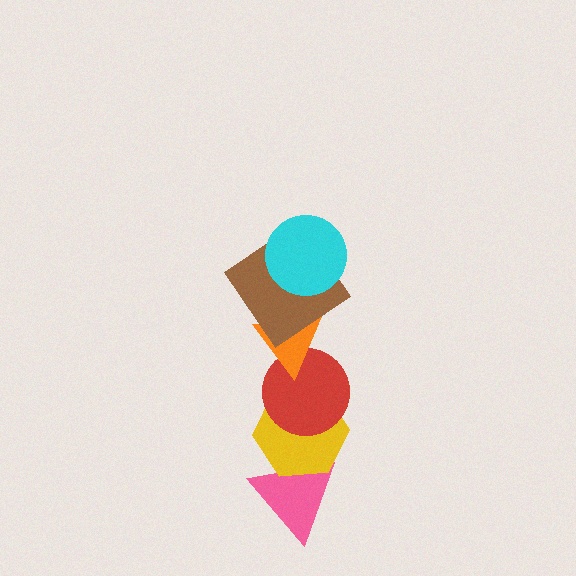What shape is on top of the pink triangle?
The yellow hexagon is on top of the pink triangle.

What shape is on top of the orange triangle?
The brown diamond is on top of the orange triangle.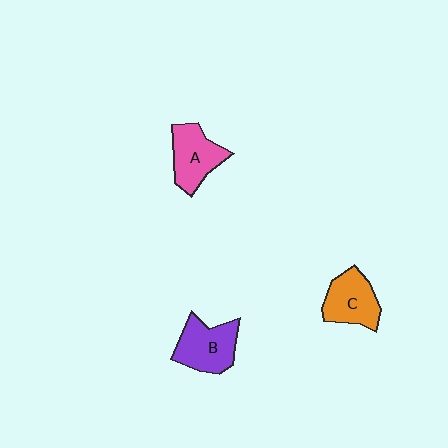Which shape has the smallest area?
Shape C (orange).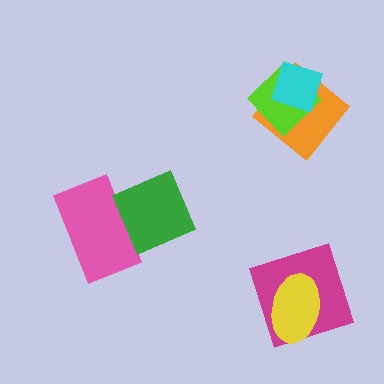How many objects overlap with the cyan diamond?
2 objects overlap with the cyan diamond.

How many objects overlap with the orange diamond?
2 objects overlap with the orange diamond.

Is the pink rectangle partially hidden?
Yes, it is partially covered by another shape.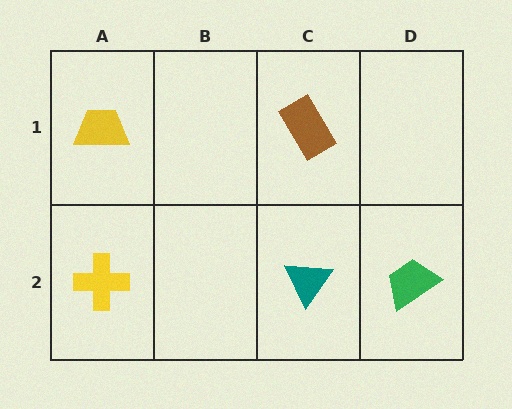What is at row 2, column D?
A green trapezoid.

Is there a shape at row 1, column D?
No, that cell is empty.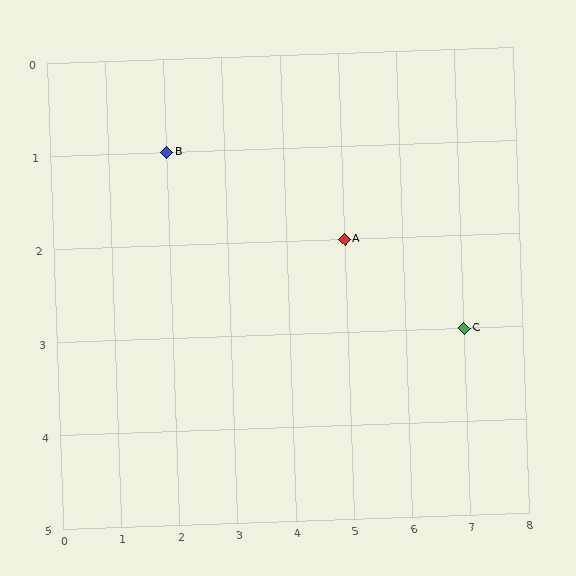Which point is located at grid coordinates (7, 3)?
Point C is at (7, 3).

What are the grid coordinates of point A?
Point A is at grid coordinates (5, 2).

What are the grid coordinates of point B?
Point B is at grid coordinates (2, 1).